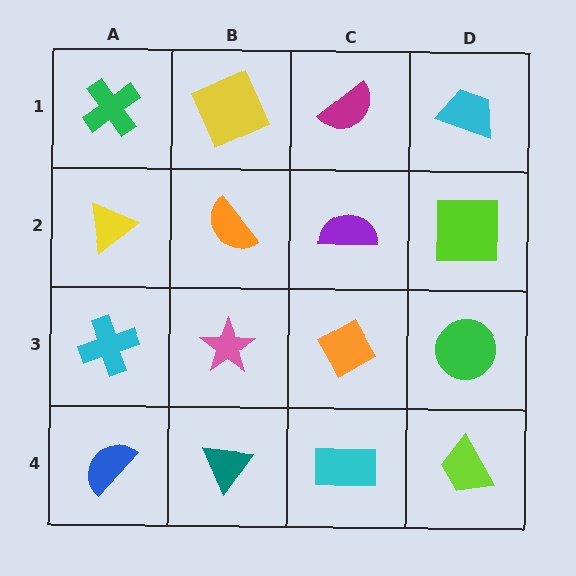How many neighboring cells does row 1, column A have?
2.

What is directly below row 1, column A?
A yellow triangle.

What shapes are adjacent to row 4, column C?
An orange diamond (row 3, column C), a teal triangle (row 4, column B), a lime trapezoid (row 4, column D).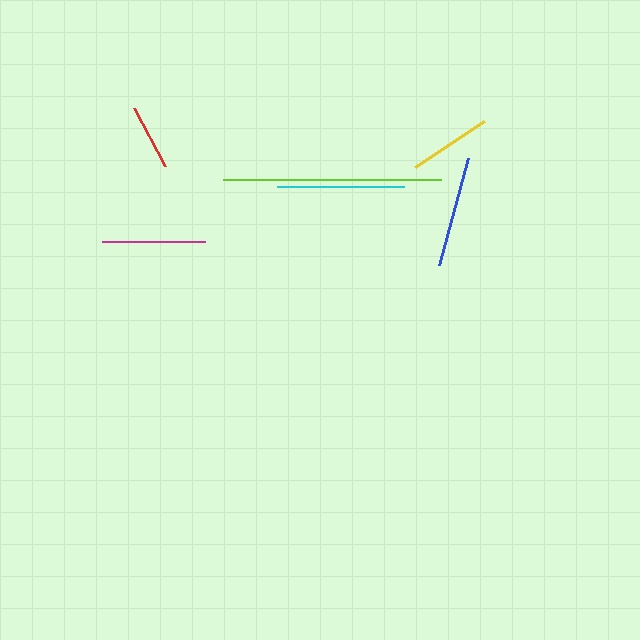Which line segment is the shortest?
The red line is the shortest at approximately 65 pixels.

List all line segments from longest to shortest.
From longest to shortest: lime, cyan, blue, magenta, yellow, red.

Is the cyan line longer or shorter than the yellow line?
The cyan line is longer than the yellow line.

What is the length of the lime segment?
The lime segment is approximately 217 pixels long.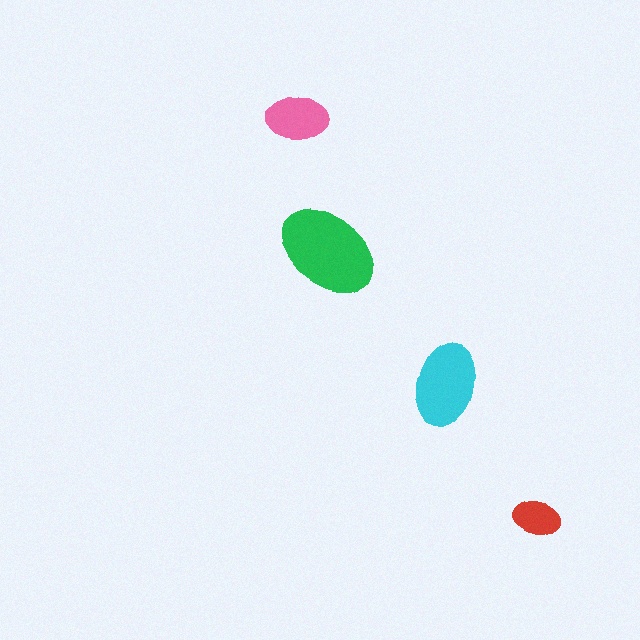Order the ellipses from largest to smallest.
the green one, the cyan one, the pink one, the red one.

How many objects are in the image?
There are 4 objects in the image.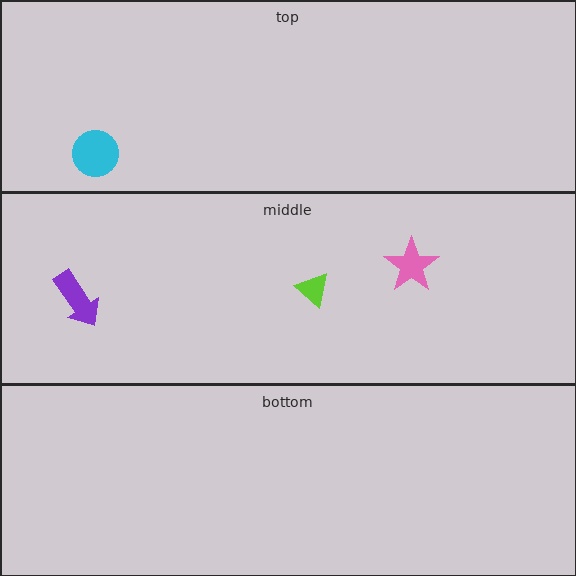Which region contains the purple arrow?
The middle region.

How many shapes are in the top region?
1.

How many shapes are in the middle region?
3.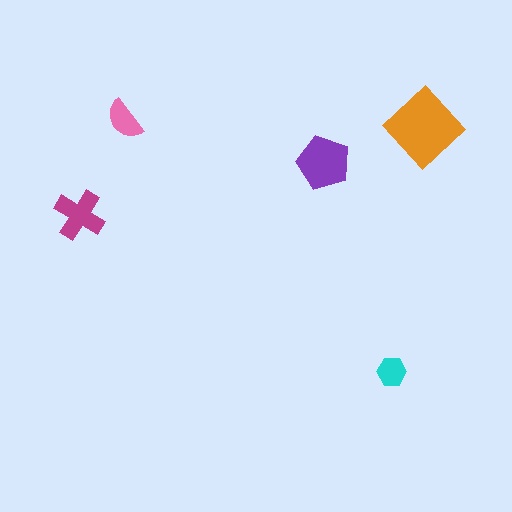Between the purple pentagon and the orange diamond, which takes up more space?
The orange diamond.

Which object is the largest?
The orange diamond.